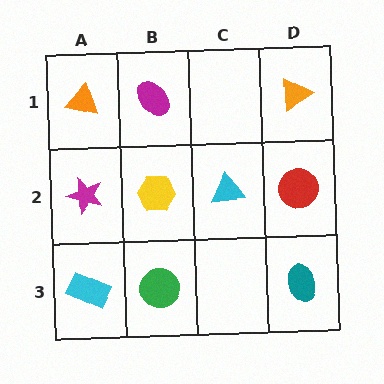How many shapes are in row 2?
4 shapes.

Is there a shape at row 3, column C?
No, that cell is empty.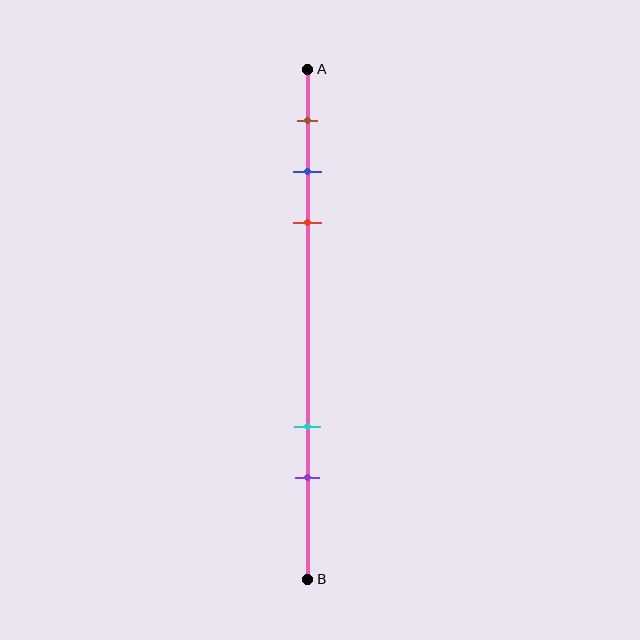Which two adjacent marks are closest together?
The blue and red marks are the closest adjacent pair.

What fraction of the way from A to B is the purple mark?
The purple mark is approximately 80% (0.8) of the way from A to B.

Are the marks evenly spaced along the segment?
No, the marks are not evenly spaced.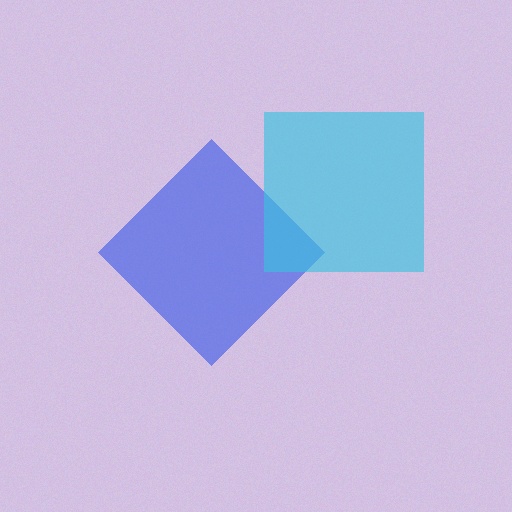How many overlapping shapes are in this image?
There are 2 overlapping shapes in the image.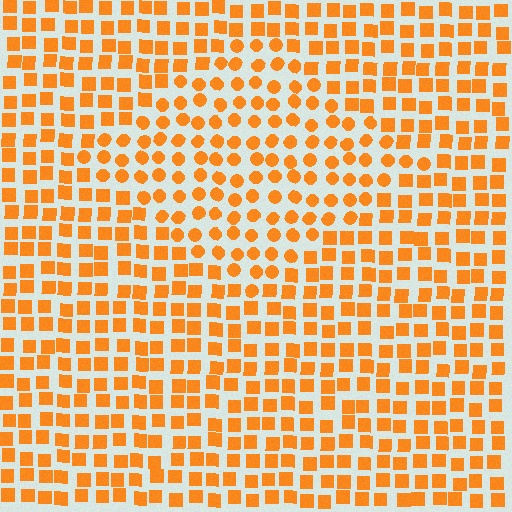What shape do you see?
I see a diamond.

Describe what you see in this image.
The image is filled with small orange elements arranged in a uniform grid. A diamond-shaped region contains circles, while the surrounding area contains squares. The boundary is defined purely by the change in element shape.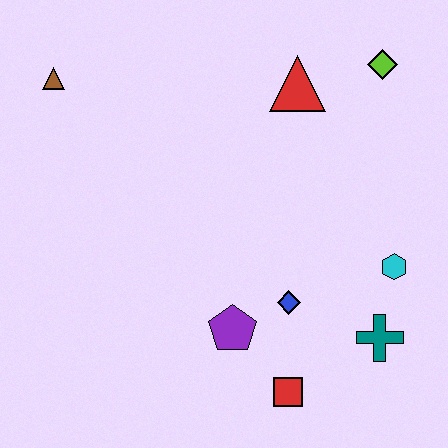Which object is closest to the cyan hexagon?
The teal cross is closest to the cyan hexagon.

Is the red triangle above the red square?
Yes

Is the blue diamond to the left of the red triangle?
Yes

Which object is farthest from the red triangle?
The red square is farthest from the red triangle.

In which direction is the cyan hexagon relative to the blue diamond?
The cyan hexagon is to the right of the blue diamond.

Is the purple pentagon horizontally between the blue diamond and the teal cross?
No